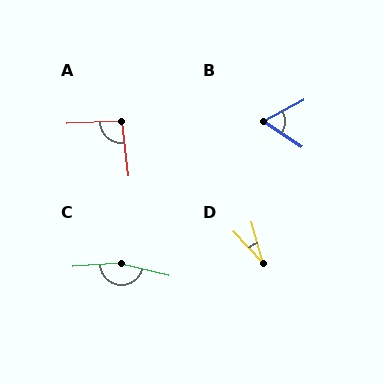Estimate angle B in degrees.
Approximately 62 degrees.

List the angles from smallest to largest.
D (28°), B (62°), A (94°), C (162°).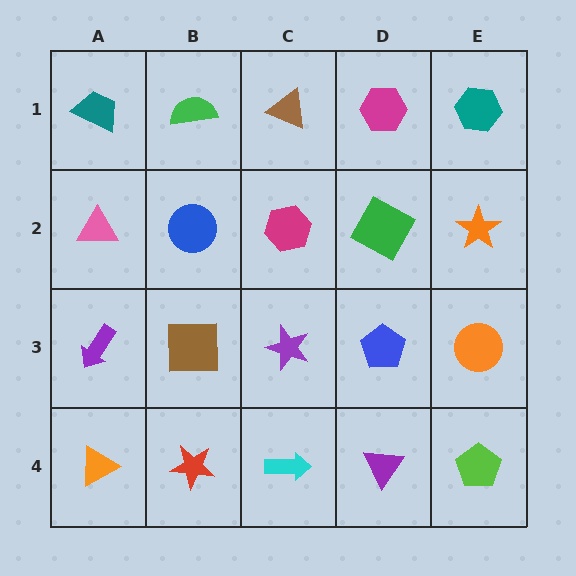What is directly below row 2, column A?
A purple arrow.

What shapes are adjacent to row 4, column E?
An orange circle (row 3, column E), a purple triangle (row 4, column D).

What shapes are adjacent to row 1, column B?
A blue circle (row 2, column B), a teal trapezoid (row 1, column A), a brown triangle (row 1, column C).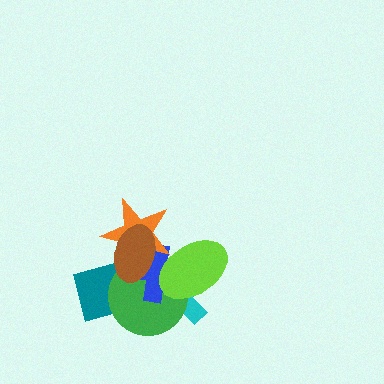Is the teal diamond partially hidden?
Yes, it is partially covered by another shape.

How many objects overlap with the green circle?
6 objects overlap with the green circle.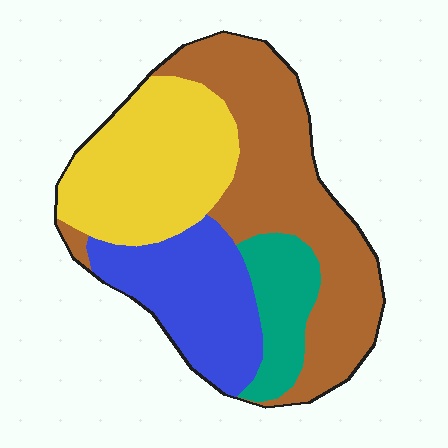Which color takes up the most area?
Brown, at roughly 40%.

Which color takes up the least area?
Teal, at roughly 10%.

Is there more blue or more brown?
Brown.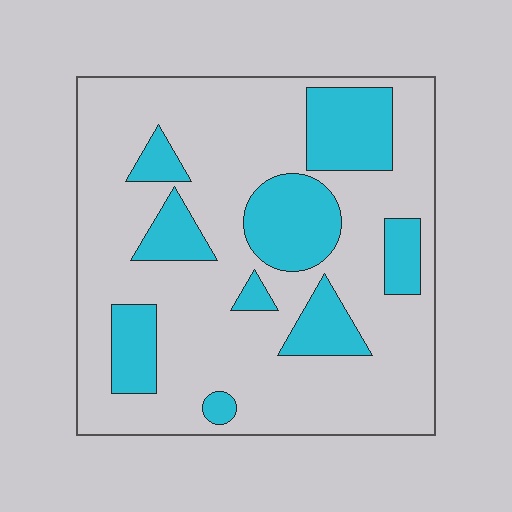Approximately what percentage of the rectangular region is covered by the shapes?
Approximately 25%.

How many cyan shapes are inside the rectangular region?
9.